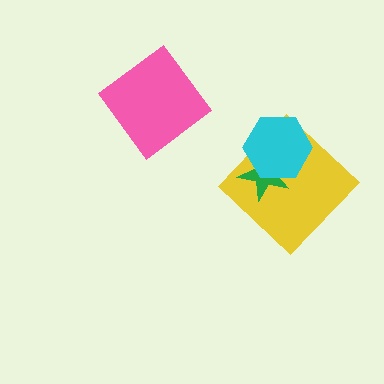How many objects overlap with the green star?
2 objects overlap with the green star.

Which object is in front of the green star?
The cyan hexagon is in front of the green star.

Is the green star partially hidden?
Yes, it is partially covered by another shape.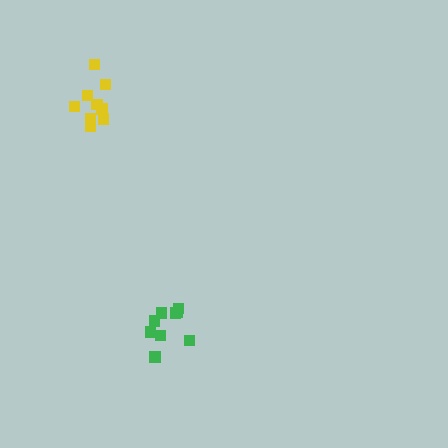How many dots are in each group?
Group 1: 9 dots, Group 2: 9 dots (18 total).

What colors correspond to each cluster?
The clusters are colored: yellow, green.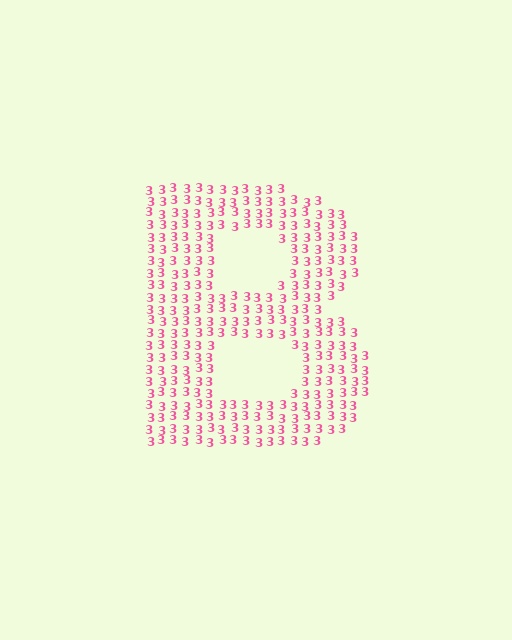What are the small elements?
The small elements are digit 3's.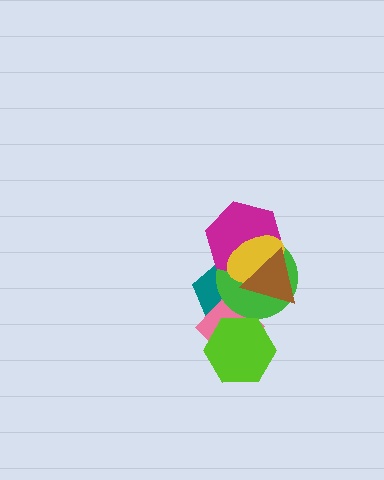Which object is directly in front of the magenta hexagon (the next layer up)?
The yellow ellipse is directly in front of the magenta hexagon.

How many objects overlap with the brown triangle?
4 objects overlap with the brown triangle.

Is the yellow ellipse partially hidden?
Yes, it is partially covered by another shape.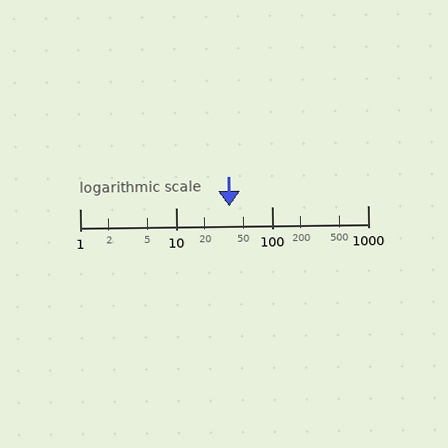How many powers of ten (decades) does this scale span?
The scale spans 3 decades, from 1 to 1000.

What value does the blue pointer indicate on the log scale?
The pointer indicates approximately 36.